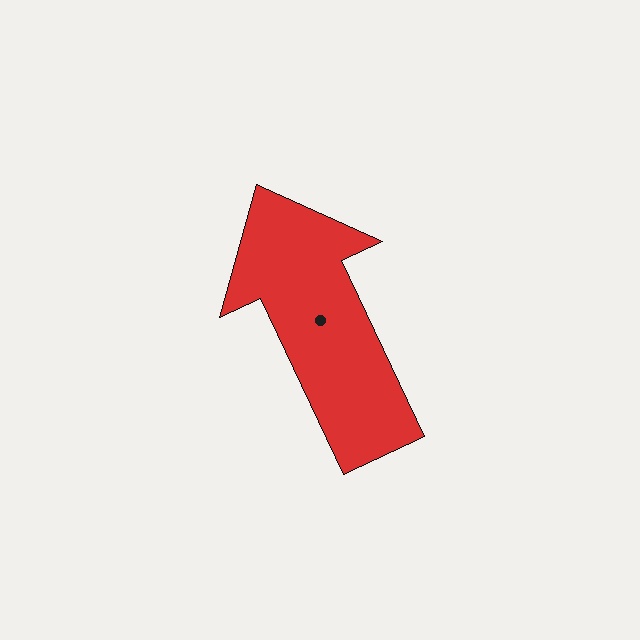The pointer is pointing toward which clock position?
Roughly 11 o'clock.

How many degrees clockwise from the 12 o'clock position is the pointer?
Approximately 335 degrees.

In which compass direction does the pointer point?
Northwest.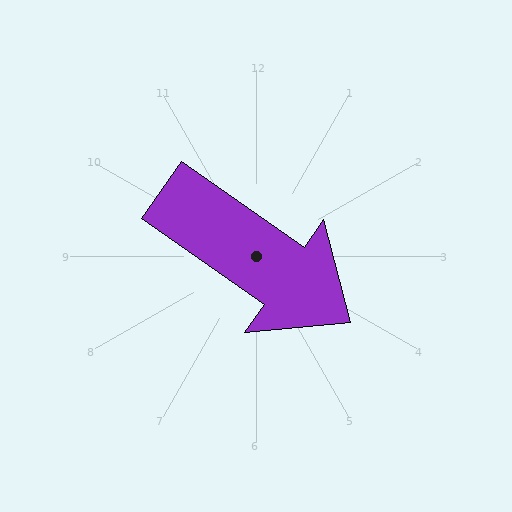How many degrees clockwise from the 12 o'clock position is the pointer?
Approximately 125 degrees.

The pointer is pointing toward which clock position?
Roughly 4 o'clock.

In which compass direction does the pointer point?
Southeast.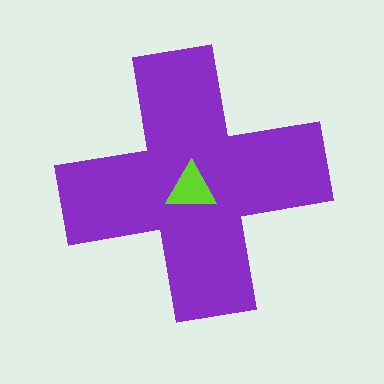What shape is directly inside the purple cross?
The lime triangle.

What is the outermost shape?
The purple cross.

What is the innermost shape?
The lime triangle.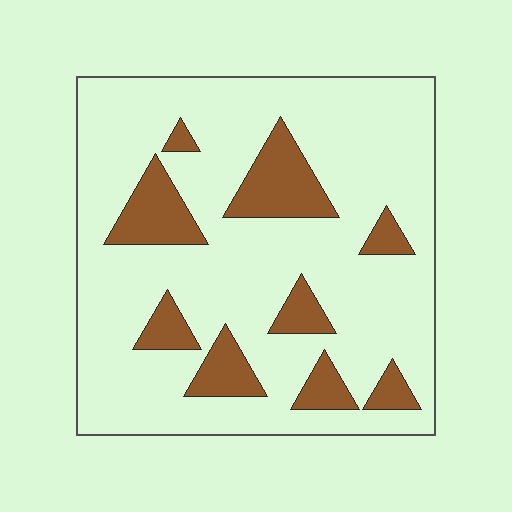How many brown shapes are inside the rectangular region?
9.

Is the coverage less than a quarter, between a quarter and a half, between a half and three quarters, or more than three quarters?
Less than a quarter.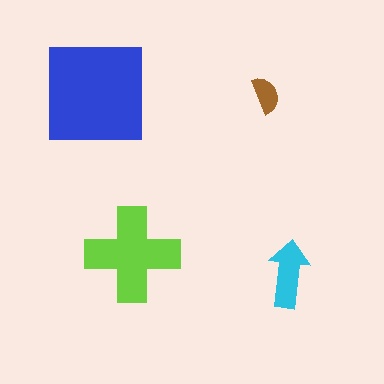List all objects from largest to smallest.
The blue square, the lime cross, the cyan arrow, the brown semicircle.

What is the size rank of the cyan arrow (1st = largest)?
3rd.